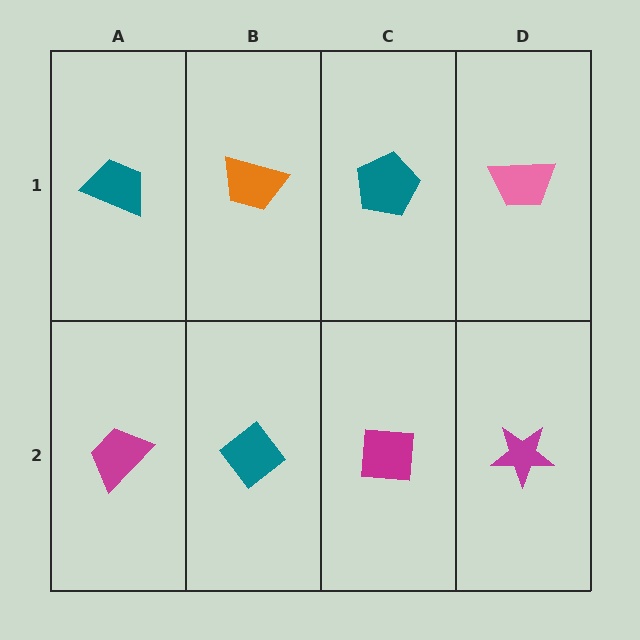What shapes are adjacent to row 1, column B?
A teal diamond (row 2, column B), a teal trapezoid (row 1, column A), a teal pentagon (row 1, column C).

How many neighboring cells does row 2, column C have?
3.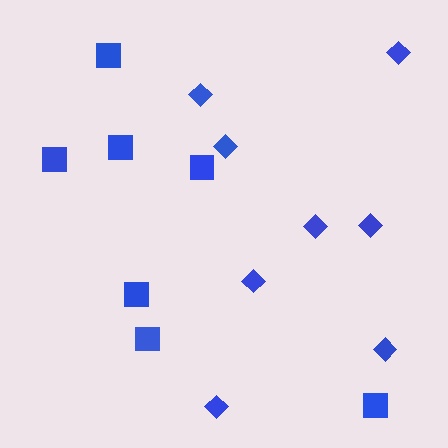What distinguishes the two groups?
There are 2 groups: one group of diamonds (8) and one group of squares (7).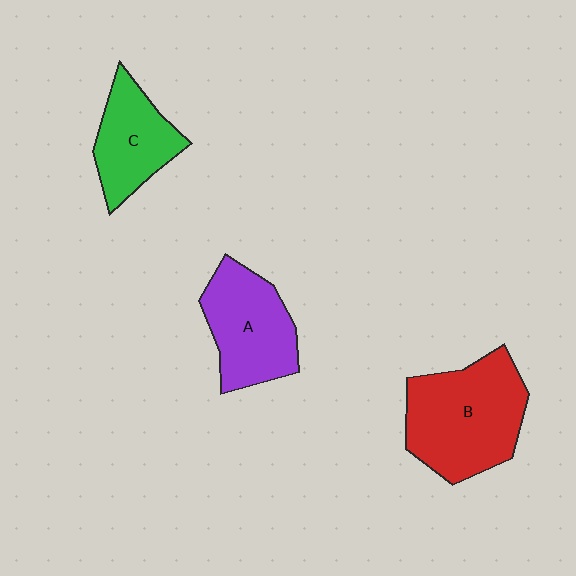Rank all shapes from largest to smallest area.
From largest to smallest: B (red), A (purple), C (green).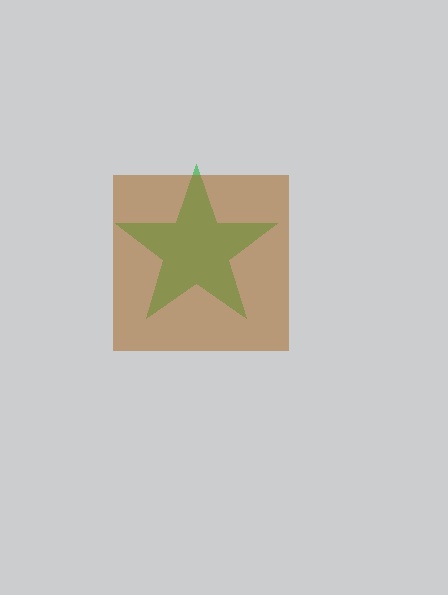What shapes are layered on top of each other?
The layered shapes are: a green star, a brown square.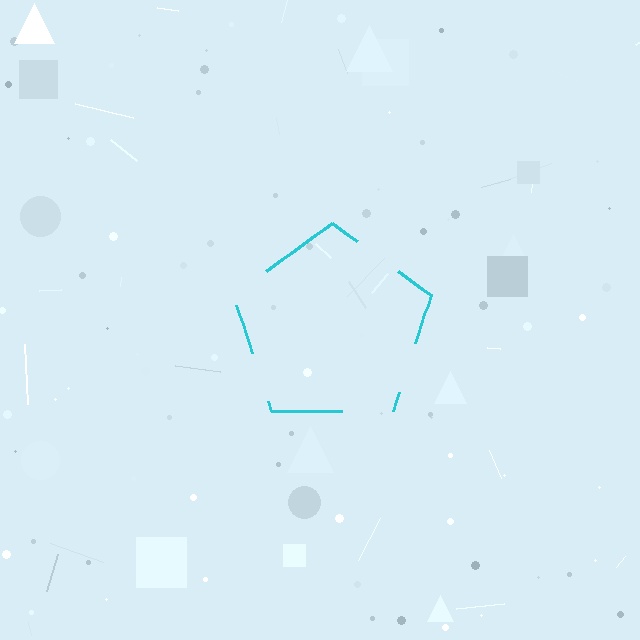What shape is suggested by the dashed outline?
The dashed outline suggests a pentagon.